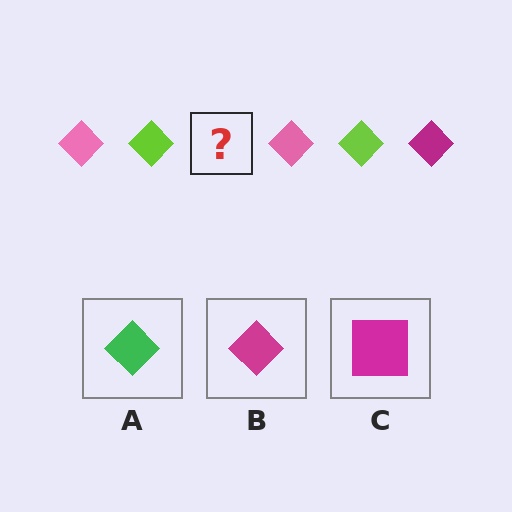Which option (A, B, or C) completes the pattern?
B.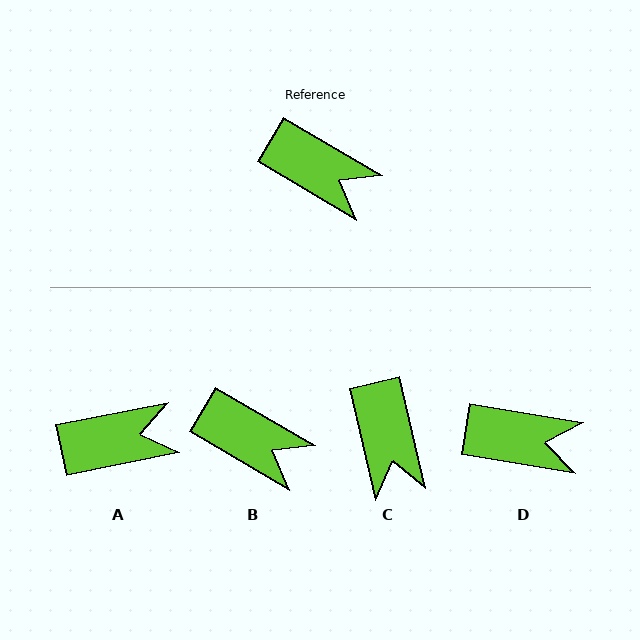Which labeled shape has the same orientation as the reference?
B.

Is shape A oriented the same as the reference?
No, it is off by about 42 degrees.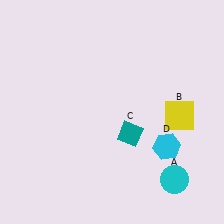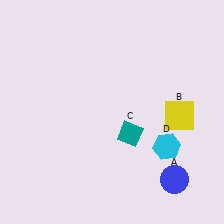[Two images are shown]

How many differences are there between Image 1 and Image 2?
There is 1 difference between the two images.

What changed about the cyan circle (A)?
In Image 1, A is cyan. In Image 2, it changed to blue.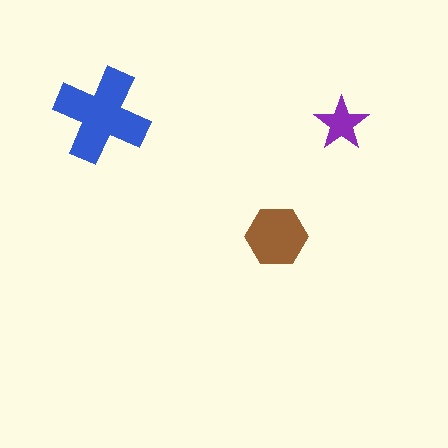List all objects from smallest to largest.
The purple star, the brown hexagon, the blue cross.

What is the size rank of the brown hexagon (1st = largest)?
2nd.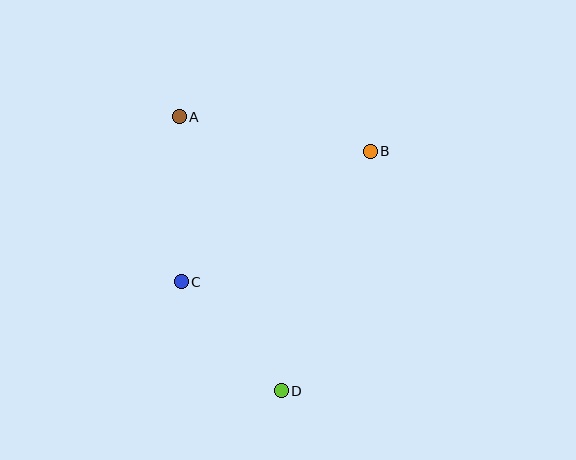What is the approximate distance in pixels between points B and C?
The distance between B and C is approximately 230 pixels.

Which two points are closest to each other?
Points C and D are closest to each other.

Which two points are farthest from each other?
Points A and D are farthest from each other.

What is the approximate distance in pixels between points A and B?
The distance between A and B is approximately 194 pixels.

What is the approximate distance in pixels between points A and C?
The distance between A and C is approximately 165 pixels.